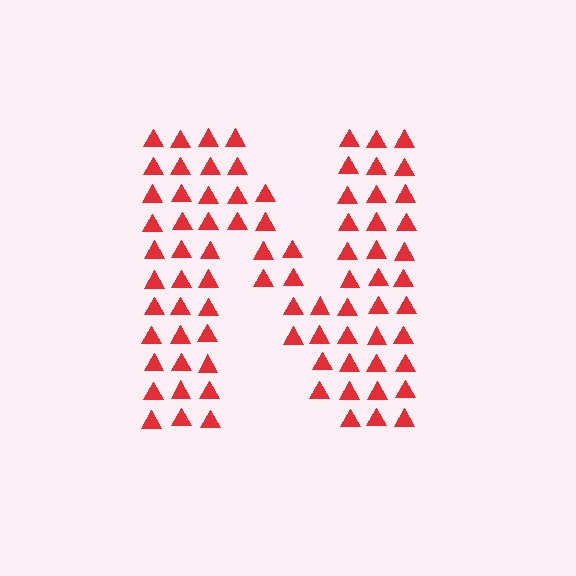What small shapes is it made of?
It is made of small triangles.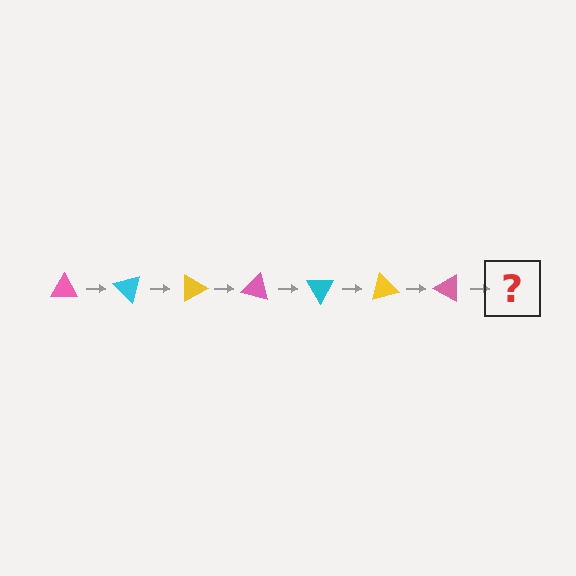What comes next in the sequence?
The next element should be a cyan triangle, rotated 315 degrees from the start.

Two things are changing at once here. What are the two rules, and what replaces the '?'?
The two rules are that it rotates 45 degrees each step and the color cycles through pink, cyan, and yellow. The '?' should be a cyan triangle, rotated 315 degrees from the start.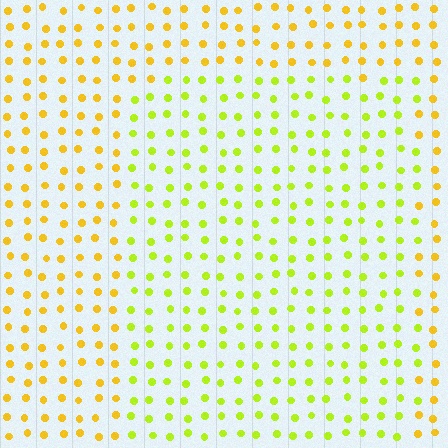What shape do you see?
I see a rectangle.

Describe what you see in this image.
The image is filled with small yellow elements in a uniform arrangement. A rectangle-shaped region is visible where the elements are tinted to a slightly different hue, forming a subtle color boundary.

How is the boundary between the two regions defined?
The boundary is defined purely by a slight shift in hue (about 33 degrees). Spacing, size, and orientation are identical on both sides.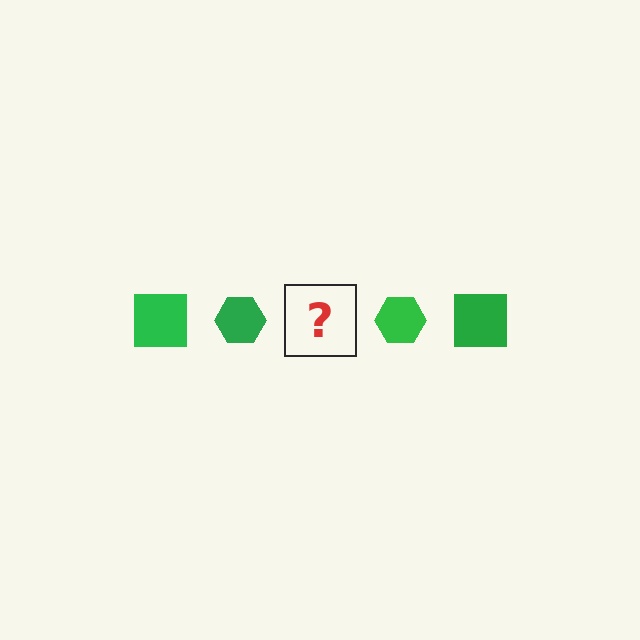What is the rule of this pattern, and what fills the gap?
The rule is that the pattern cycles through square, hexagon shapes in green. The gap should be filled with a green square.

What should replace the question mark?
The question mark should be replaced with a green square.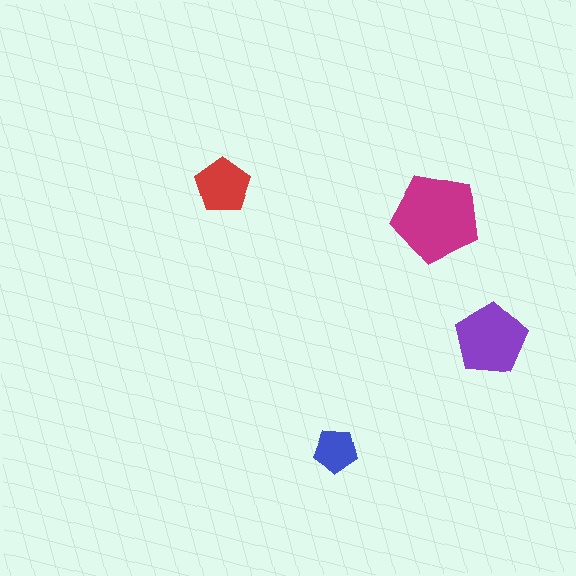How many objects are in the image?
There are 4 objects in the image.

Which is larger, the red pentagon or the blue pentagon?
The red one.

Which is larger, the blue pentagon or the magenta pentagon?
The magenta one.